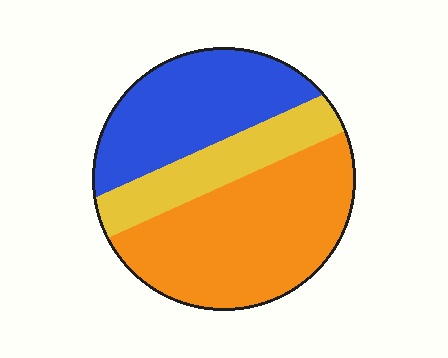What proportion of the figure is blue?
Blue covers roughly 35% of the figure.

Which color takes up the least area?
Yellow, at roughly 20%.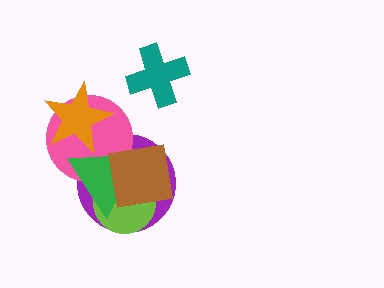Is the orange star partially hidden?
Yes, it is partially covered by another shape.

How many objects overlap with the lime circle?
3 objects overlap with the lime circle.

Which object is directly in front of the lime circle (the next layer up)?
The green triangle is directly in front of the lime circle.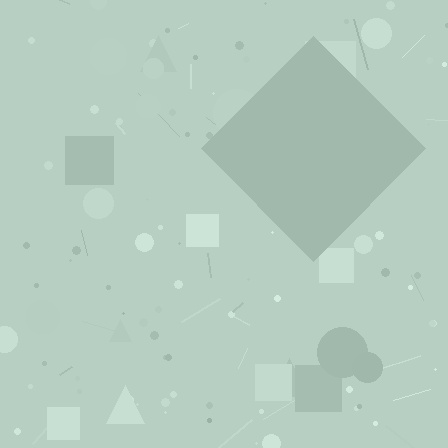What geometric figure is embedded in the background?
A diamond is embedded in the background.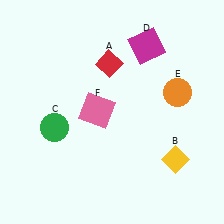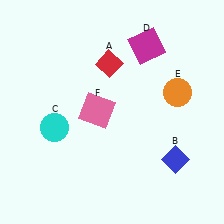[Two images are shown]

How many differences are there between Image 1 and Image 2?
There are 2 differences between the two images.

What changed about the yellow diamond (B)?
In Image 1, B is yellow. In Image 2, it changed to blue.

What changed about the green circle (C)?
In Image 1, C is green. In Image 2, it changed to cyan.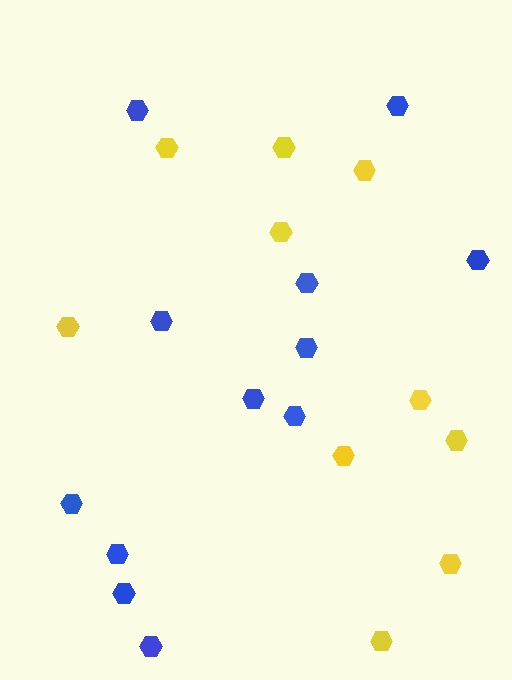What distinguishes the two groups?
There are 2 groups: one group of blue hexagons (12) and one group of yellow hexagons (10).